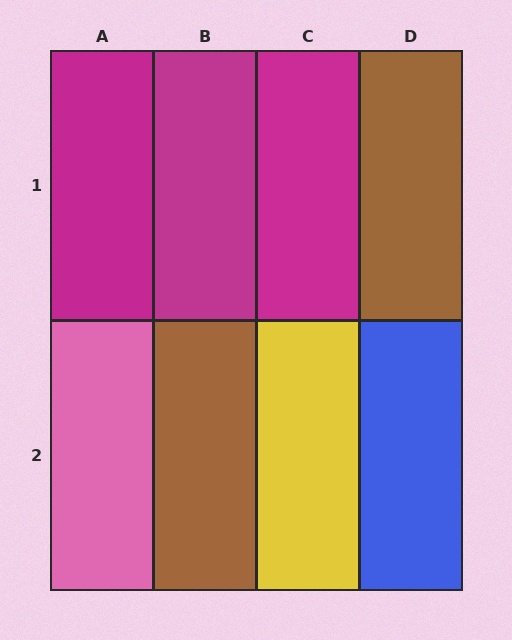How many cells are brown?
2 cells are brown.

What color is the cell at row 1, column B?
Magenta.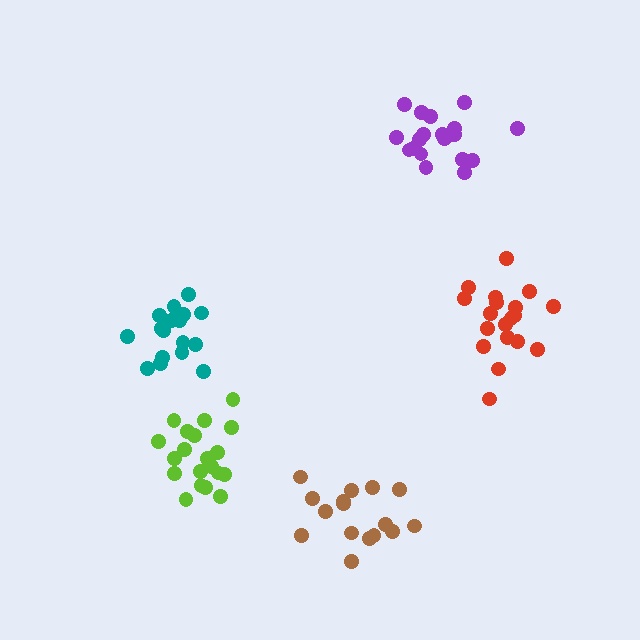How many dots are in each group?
Group 1: 16 dots, Group 2: 20 dots, Group 3: 20 dots, Group 4: 19 dots, Group 5: 18 dots (93 total).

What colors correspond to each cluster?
The clusters are colored: brown, lime, purple, red, teal.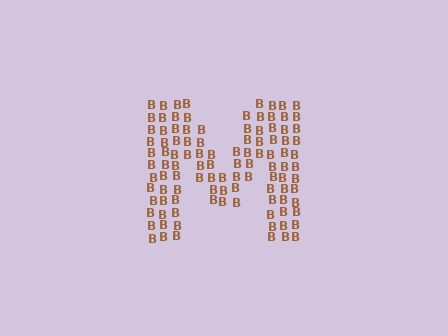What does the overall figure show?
The overall figure shows the letter M.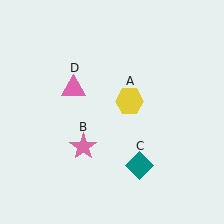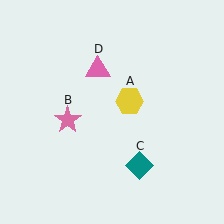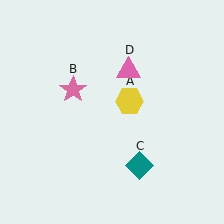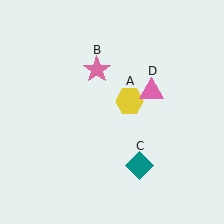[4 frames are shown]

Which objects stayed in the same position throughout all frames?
Yellow hexagon (object A) and teal diamond (object C) remained stationary.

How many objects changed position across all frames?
2 objects changed position: pink star (object B), pink triangle (object D).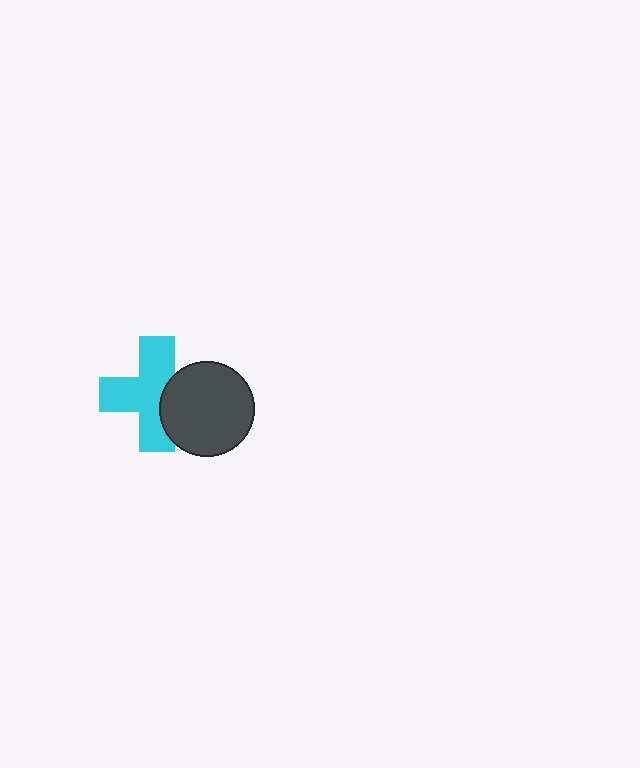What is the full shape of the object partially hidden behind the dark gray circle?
The partially hidden object is a cyan cross.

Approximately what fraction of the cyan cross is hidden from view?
Roughly 32% of the cyan cross is hidden behind the dark gray circle.